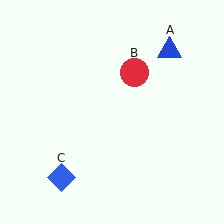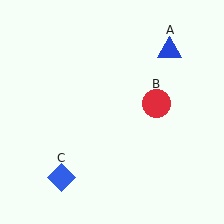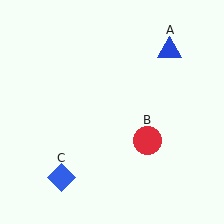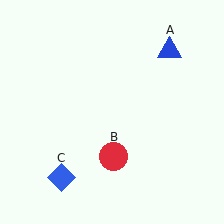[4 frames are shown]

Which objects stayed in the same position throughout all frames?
Blue triangle (object A) and blue diamond (object C) remained stationary.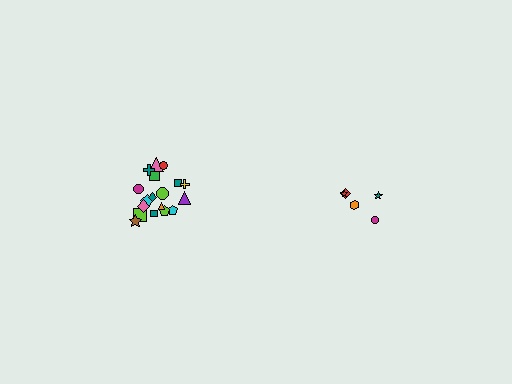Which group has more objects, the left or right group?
The left group.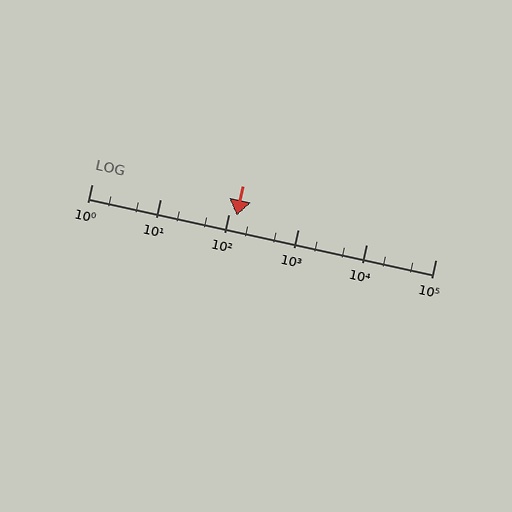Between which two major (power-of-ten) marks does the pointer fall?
The pointer is between 100 and 1000.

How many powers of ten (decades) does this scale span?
The scale spans 5 decades, from 1 to 100000.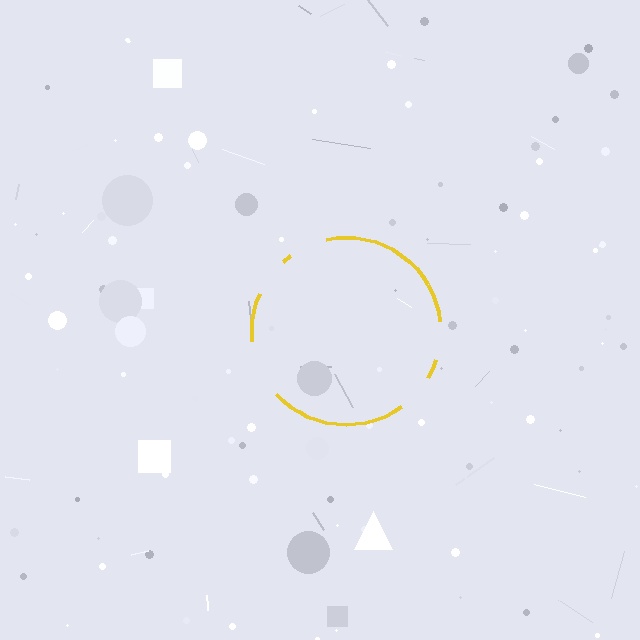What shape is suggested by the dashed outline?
The dashed outline suggests a circle.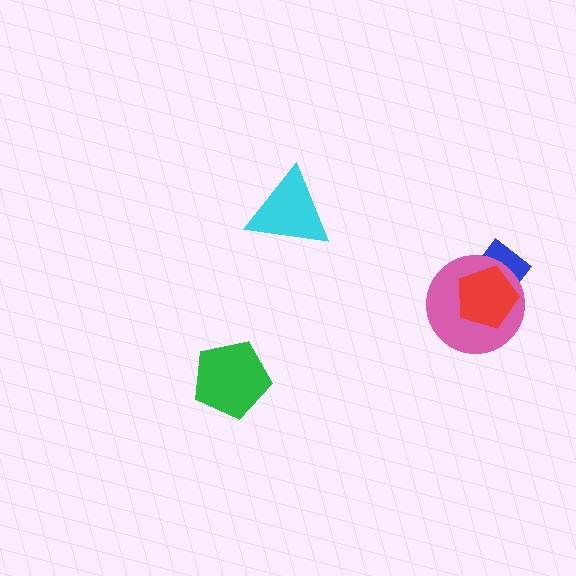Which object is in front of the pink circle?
The red pentagon is in front of the pink circle.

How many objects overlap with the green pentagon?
0 objects overlap with the green pentagon.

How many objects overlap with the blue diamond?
2 objects overlap with the blue diamond.